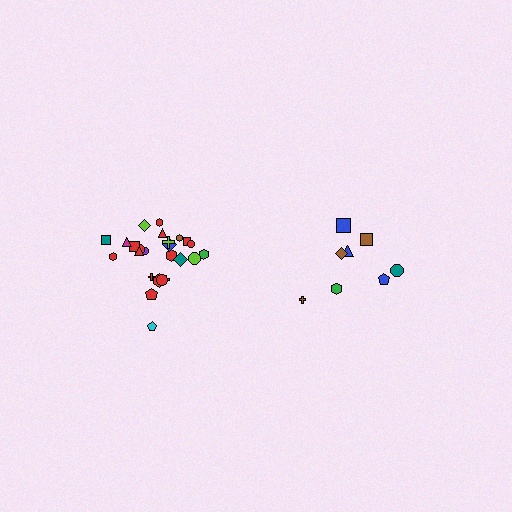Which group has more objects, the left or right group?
The left group.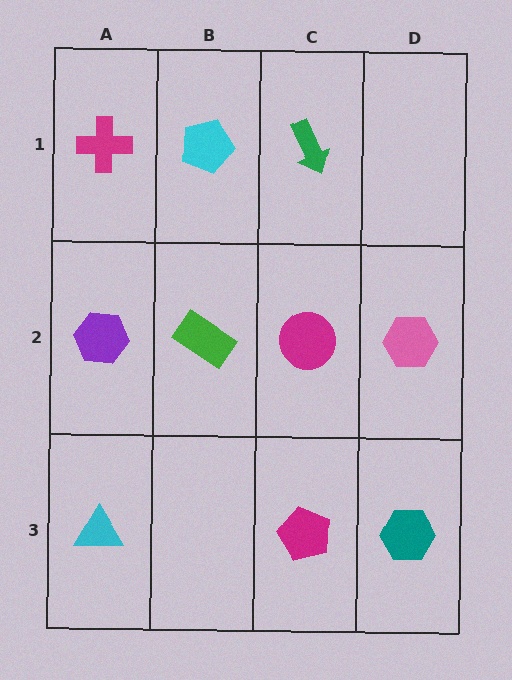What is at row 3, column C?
A magenta pentagon.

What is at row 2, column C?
A magenta circle.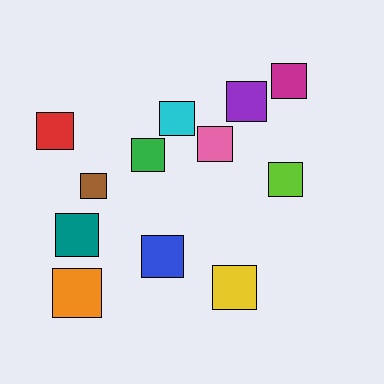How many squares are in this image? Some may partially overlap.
There are 12 squares.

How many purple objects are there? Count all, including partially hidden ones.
There is 1 purple object.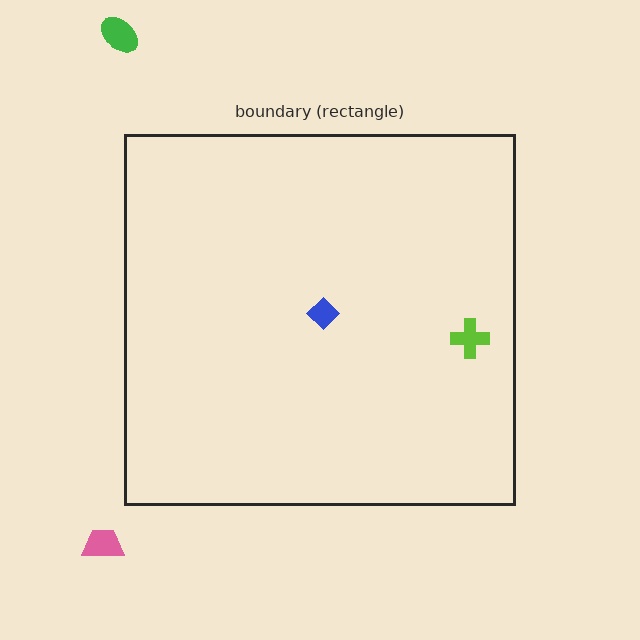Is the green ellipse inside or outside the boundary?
Outside.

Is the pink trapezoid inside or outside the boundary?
Outside.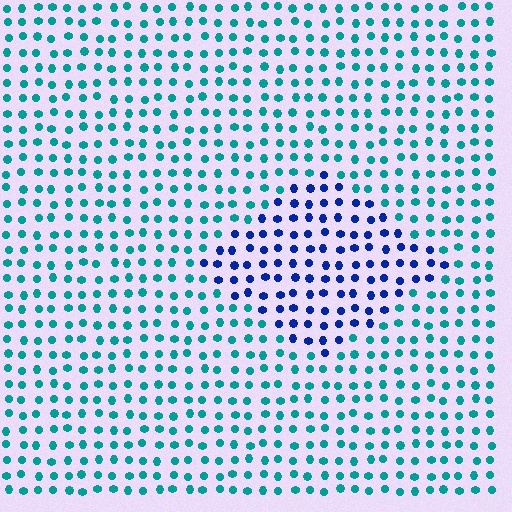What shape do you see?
I see a diamond.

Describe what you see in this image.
The image is filled with small teal elements in a uniform arrangement. A diamond-shaped region is visible where the elements are tinted to a slightly different hue, forming a subtle color boundary.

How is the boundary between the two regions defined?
The boundary is defined purely by a slight shift in hue (about 50 degrees). Spacing, size, and orientation are identical on both sides.